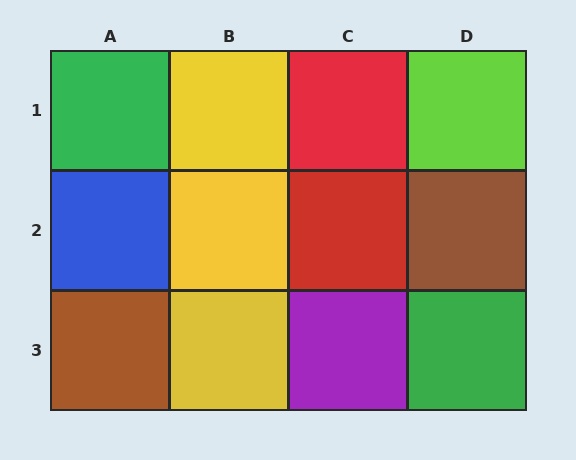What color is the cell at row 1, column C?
Red.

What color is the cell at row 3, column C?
Purple.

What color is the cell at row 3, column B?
Yellow.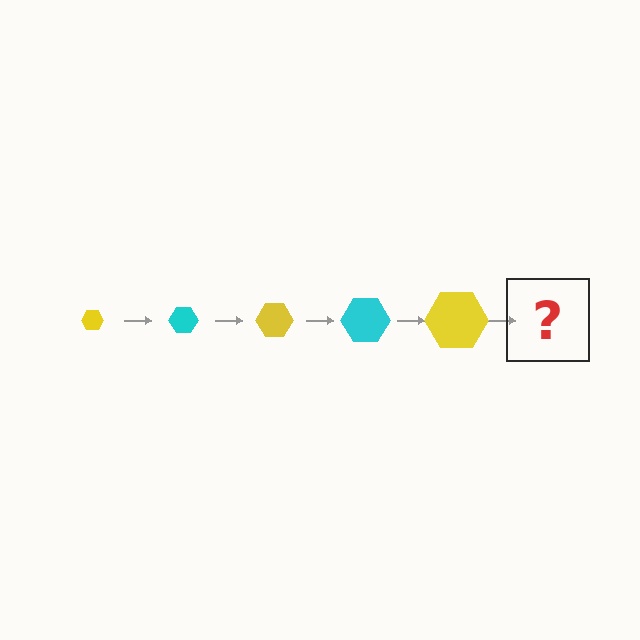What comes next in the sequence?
The next element should be a cyan hexagon, larger than the previous one.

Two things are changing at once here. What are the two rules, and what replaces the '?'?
The two rules are that the hexagon grows larger each step and the color cycles through yellow and cyan. The '?' should be a cyan hexagon, larger than the previous one.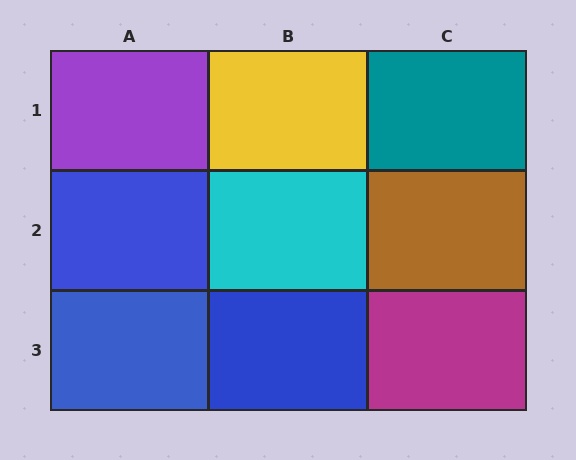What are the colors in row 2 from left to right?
Blue, cyan, brown.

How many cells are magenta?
1 cell is magenta.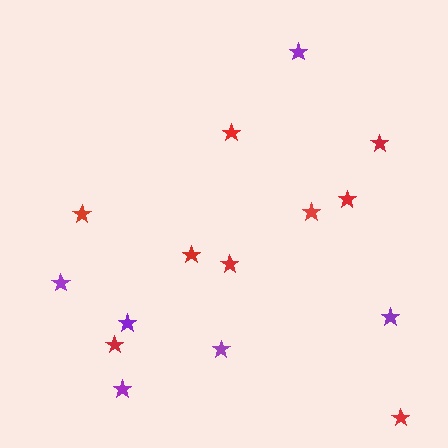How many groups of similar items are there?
There are 2 groups: one group of purple stars (6) and one group of red stars (9).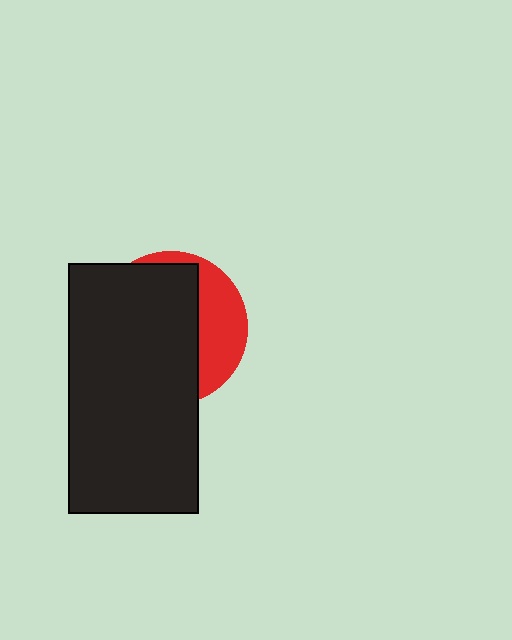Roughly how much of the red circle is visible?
A small part of it is visible (roughly 30%).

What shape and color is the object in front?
The object in front is a black rectangle.